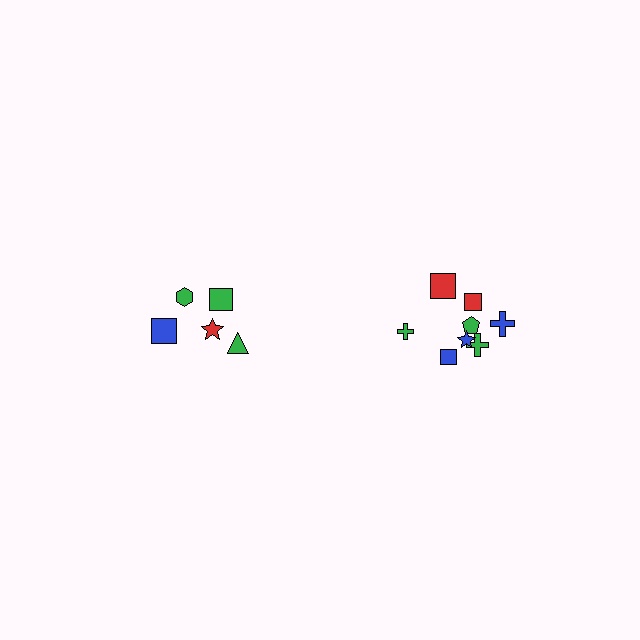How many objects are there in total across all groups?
There are 13 objects.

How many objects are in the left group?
There are 5 objects.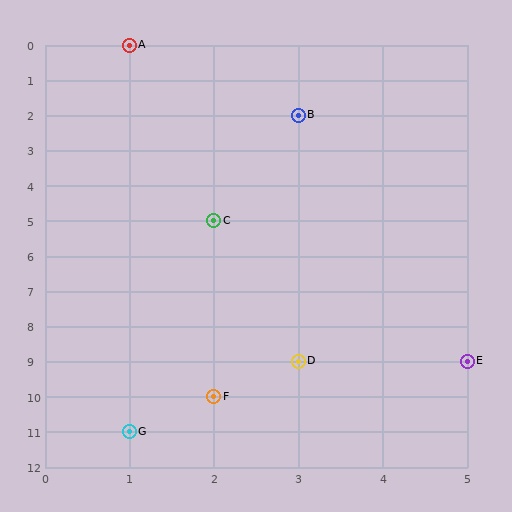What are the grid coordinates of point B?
Point B is at grid coordinates (3, 2).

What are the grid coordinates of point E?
Point E is at grid coordinates (5, 9).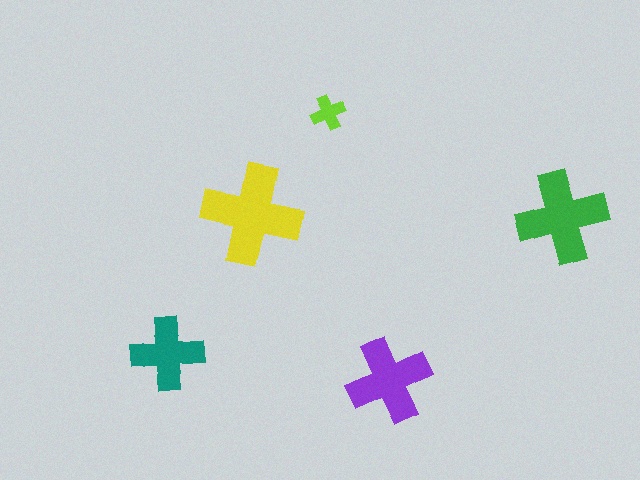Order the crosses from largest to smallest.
the yellow one, the green one, the purple one, the teal one, the lime one.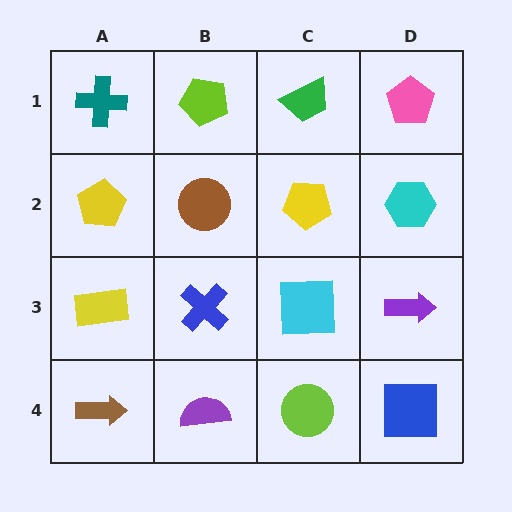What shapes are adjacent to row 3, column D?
A cyan hexagon (row 2, column D), a blue square (row 4, column D), a cyan square (row 3, column C).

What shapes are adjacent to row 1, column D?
A cyan hexagon (row 2, column D), a green trapezoid (row 1, column C).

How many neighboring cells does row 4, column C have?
3.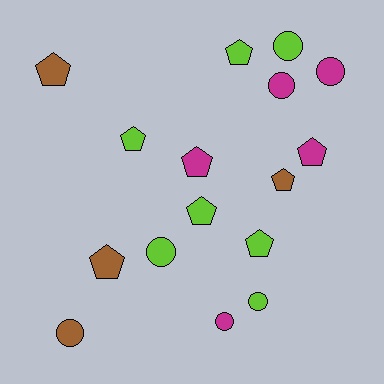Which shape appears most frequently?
Pentagon, with 9 objects.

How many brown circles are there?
There is 1 brown circle.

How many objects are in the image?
There are 16 objects.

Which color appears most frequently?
Lime, with 7 objects.